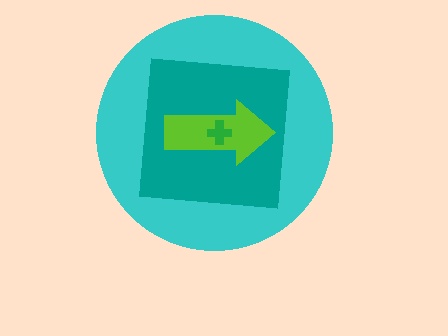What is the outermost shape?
The cyan circle.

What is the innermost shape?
The green cross.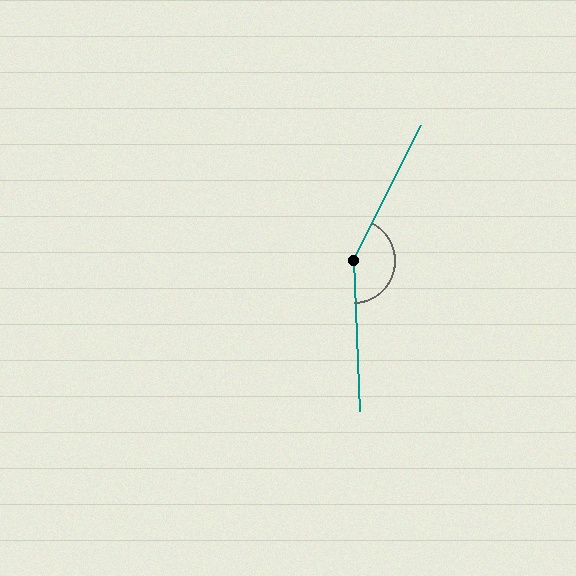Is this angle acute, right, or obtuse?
It is obtuse.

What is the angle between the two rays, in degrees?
Approximately 151 degrees.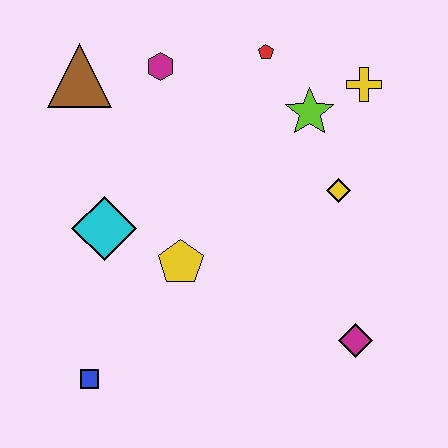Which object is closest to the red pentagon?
The lime star is closest to the red pentagon.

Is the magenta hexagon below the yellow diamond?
No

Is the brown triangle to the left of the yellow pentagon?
Yes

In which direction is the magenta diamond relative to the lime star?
The magenta diamond is below the lime star.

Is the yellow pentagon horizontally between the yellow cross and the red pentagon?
No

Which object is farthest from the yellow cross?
The blue square is farthest from the yellow cross.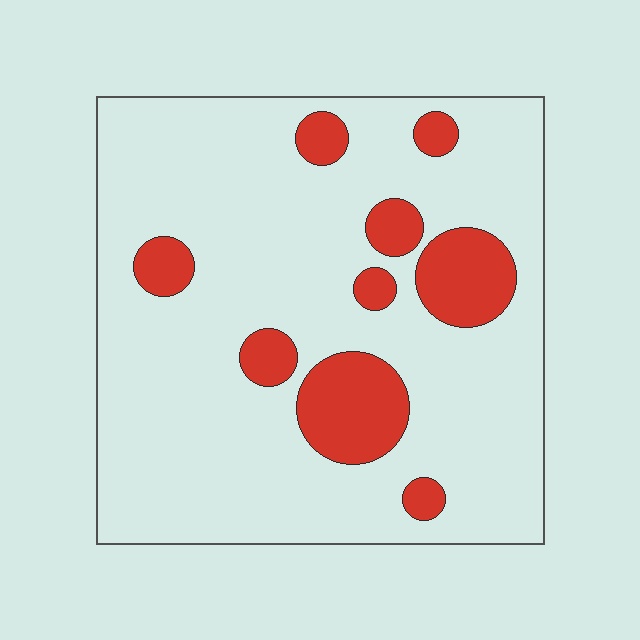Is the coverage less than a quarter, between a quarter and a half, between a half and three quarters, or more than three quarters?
Less than a quarter.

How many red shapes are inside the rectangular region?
9.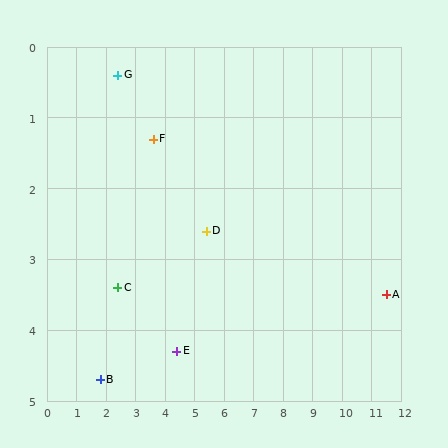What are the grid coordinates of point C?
Point C is at approximately (2.4, 3.4).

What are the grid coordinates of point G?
Point G is at approximately (2.4, 0.4).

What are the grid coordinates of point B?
Point B is at approximately (1.8, 4.7).